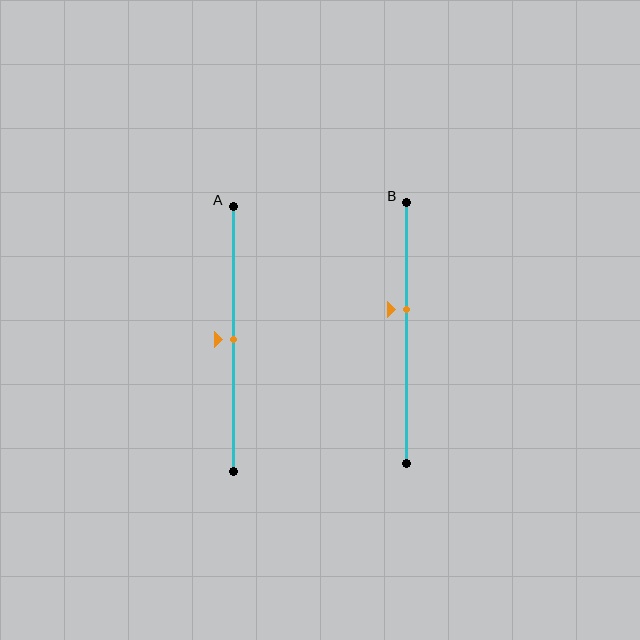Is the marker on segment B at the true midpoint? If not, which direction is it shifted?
No, the marker on segment B is shifted upward by about 9% of the segment length.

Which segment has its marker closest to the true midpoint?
Segment A has its marker closest to the true midpoint.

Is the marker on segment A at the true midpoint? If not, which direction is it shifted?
Yes, the marker on segment A is at the true midpoint.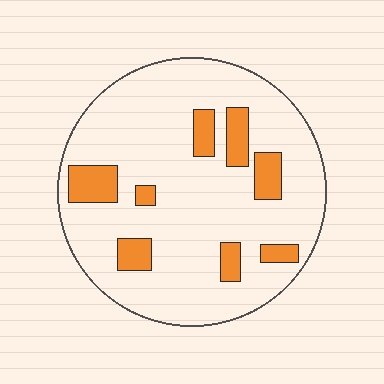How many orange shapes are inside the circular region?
8.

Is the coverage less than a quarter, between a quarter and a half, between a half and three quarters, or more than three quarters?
Less than a quarter.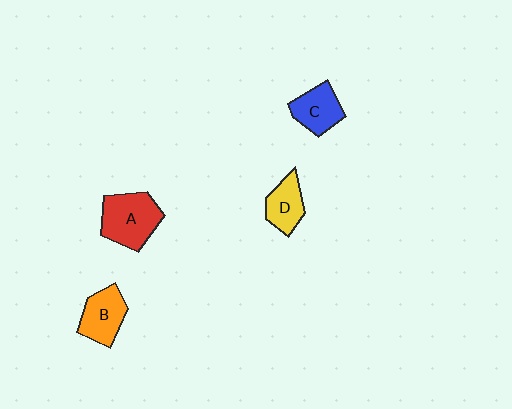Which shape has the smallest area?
Shape D (yellow).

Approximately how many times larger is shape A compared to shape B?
Approximately 1.3 times.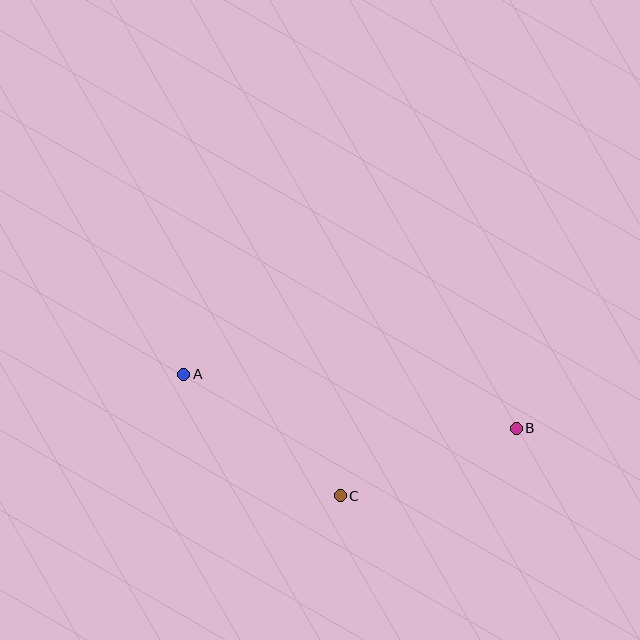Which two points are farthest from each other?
Points A and B are farthest from each other.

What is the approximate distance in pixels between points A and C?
The distance between A and C is approximately 198 pixels.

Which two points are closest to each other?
Points B and C are closest to each other.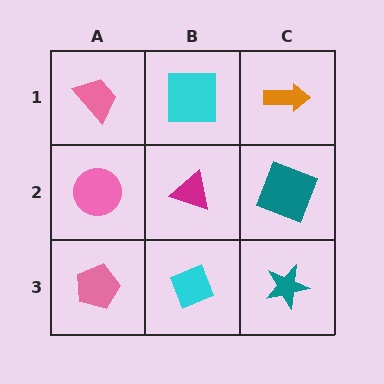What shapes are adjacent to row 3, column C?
A teal square (row 2, column C), a cyan diamond (row 3, column B).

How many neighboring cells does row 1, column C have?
2.